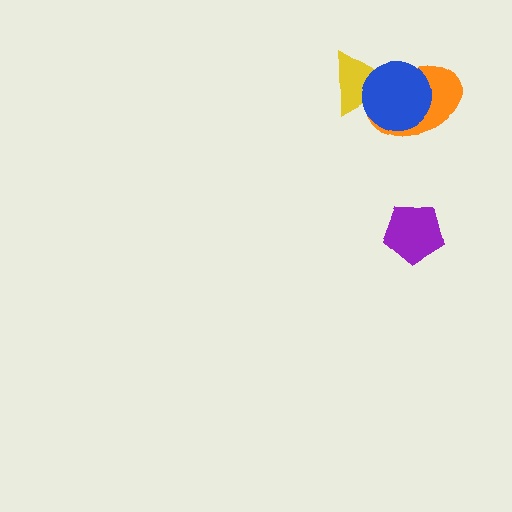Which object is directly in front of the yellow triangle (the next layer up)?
The orange ellipse is directly in front of the yellow triangle.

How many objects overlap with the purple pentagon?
0 objects overlap with the purple pentagon.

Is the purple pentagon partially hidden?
No, no other shape covers it.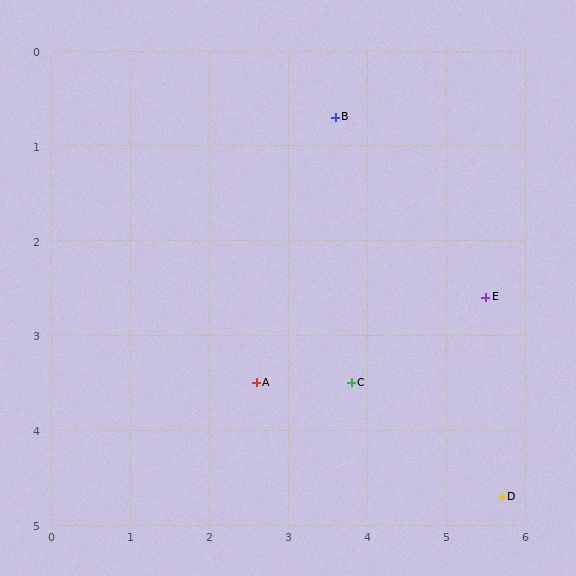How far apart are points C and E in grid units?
Points C and E are about 1.9 grid units apart.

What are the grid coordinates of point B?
Point B is at approximately (3.6, 0.7).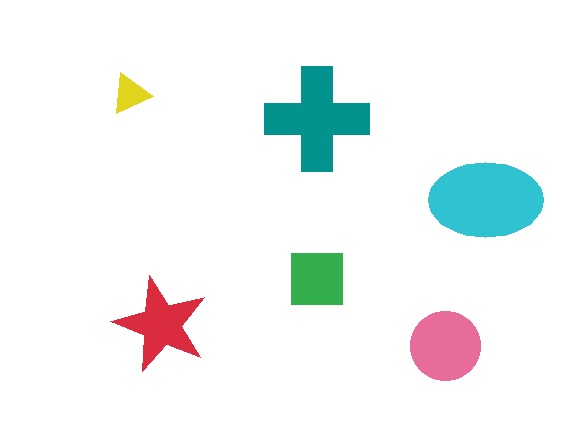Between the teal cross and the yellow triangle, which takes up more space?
The teal cross.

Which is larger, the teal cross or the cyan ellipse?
The cyan ellipse.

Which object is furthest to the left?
The yellow triangle is leftmost.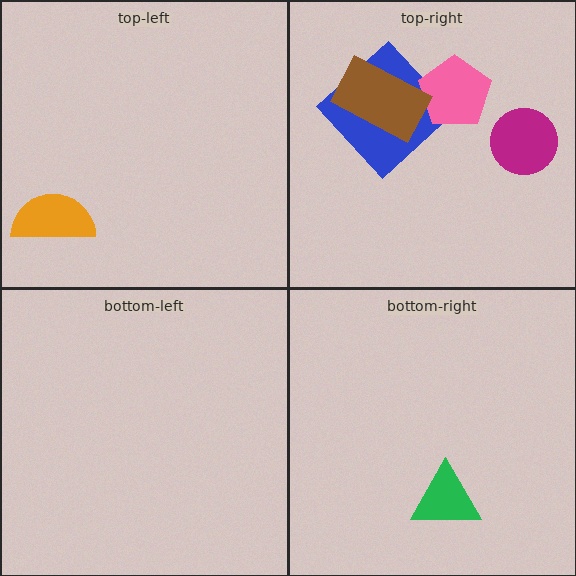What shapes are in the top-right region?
The blue diamond, the pink pentagon, the magenta circle, the brown rectangle.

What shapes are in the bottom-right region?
The green triangle.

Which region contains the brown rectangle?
The top-right region.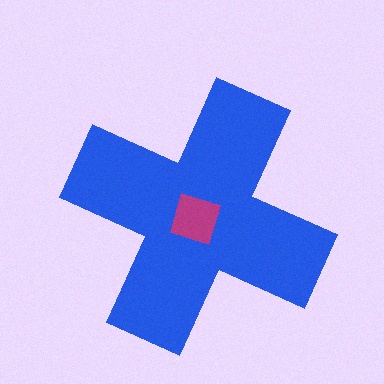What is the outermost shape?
The blue cross.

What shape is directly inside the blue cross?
The magenta square.